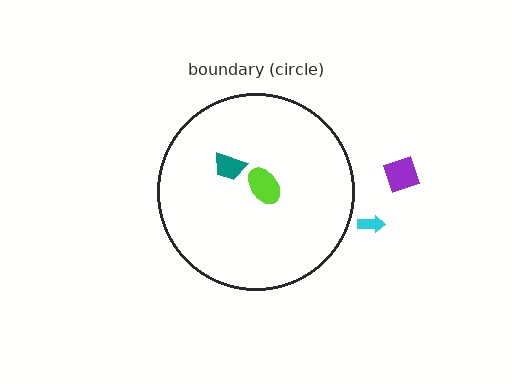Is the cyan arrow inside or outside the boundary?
Outside.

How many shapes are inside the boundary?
2 inside, 2 outside.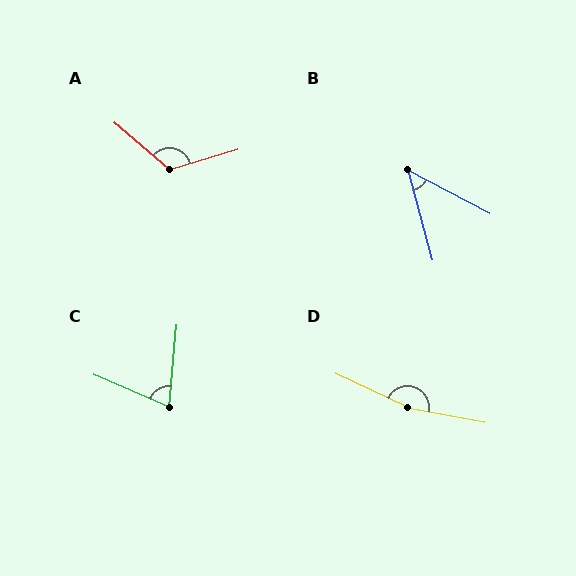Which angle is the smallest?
B, at approximately 47 degrees.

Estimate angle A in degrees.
Approximately 123 degrees.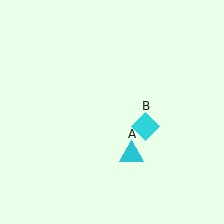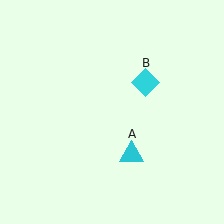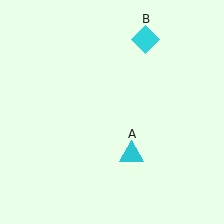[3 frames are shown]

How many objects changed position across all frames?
1 object changed position: cyan diamond (object B).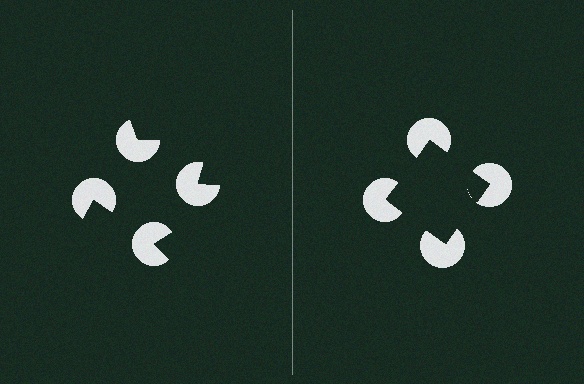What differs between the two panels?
The pac-man discs are positioned identically on both sides; only the wedge orientations differ. On the right they align to a square; on the left they are misaligned.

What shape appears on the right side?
An illusory square.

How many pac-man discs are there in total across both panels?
8 — 4 on each side.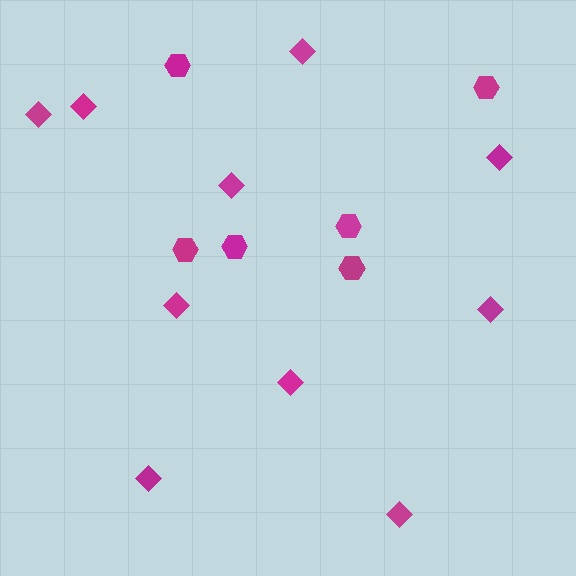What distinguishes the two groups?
There are 2 groups: one group of hexagons (6) and one group of diamonds (10).